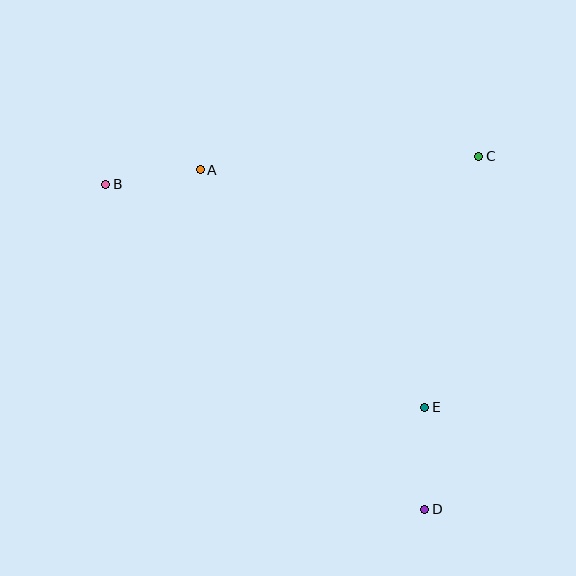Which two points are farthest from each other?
Points B and D are farthest from each other.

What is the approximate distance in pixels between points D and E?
The distance between D and E is approximately 102 pixels.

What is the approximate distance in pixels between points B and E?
The distance between B and E is approximately 390 pixels.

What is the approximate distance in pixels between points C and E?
The distance between C and E is approximately 257 pixels.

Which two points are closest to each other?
Points A and B are closest to each other.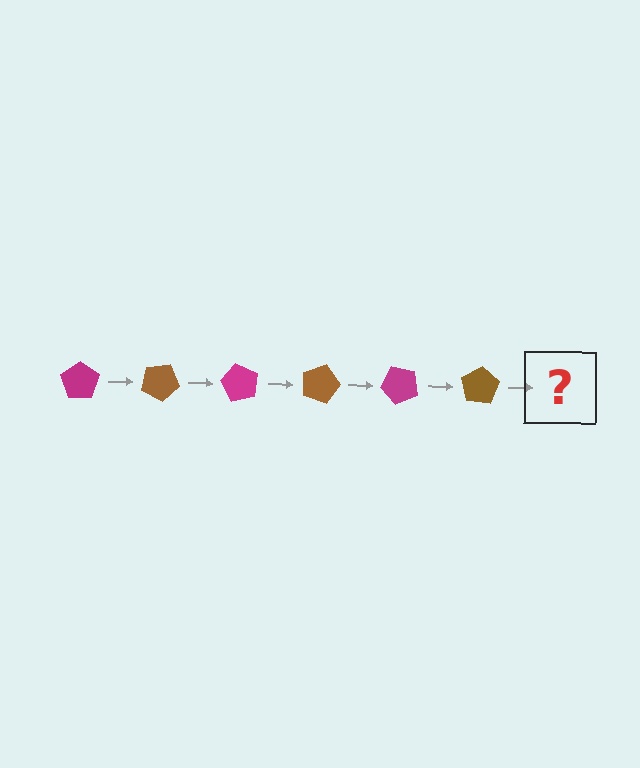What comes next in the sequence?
The next element should be a magenta pentagon, rotated 180 degrees from the start.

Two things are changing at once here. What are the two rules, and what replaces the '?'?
The two rules are that it rotates 30 degrees each step and the color cycles through magenta and brown. The '?' should be a magenta pentagon, rotated 180 degrees from the start.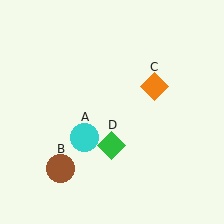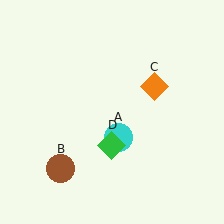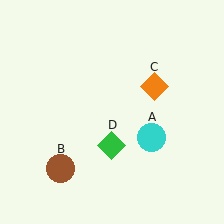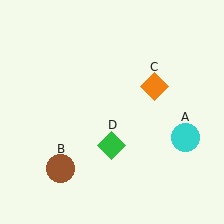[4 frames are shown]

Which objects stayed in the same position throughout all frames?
Brown circle (object B) and orange diamond (object C) and green diamond (object D) remained stationary.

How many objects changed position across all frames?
1 object changed position: cyan circle (object A).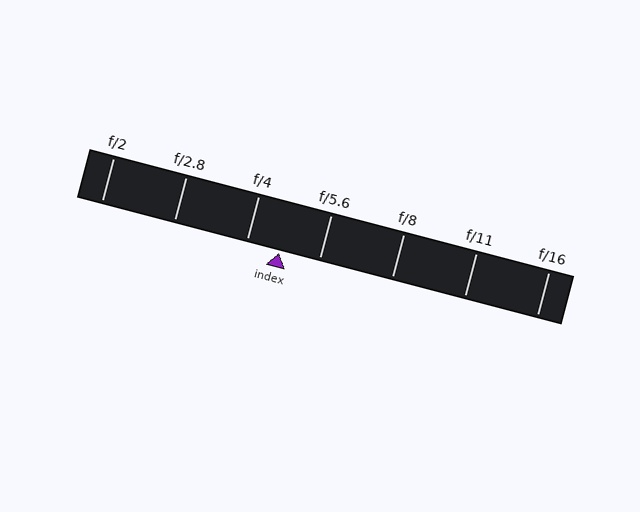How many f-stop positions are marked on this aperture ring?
There are 7 f-stop positions marked.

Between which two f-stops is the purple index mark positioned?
The index mark is between f/4 and f/5.6.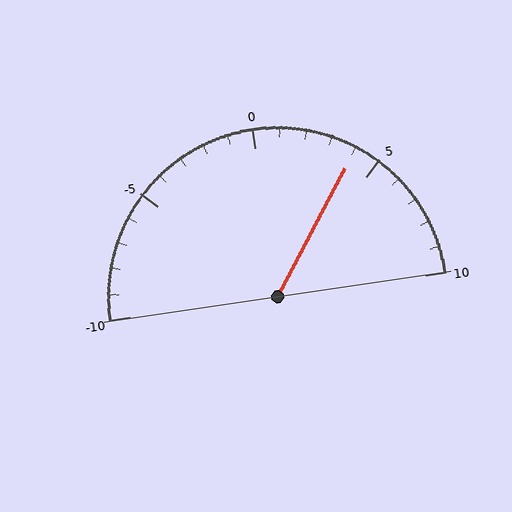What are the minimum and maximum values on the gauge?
The gauge ranges from -10 to 10.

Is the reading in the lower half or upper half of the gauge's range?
The reading is in the upper half of the range (-10 to 10).